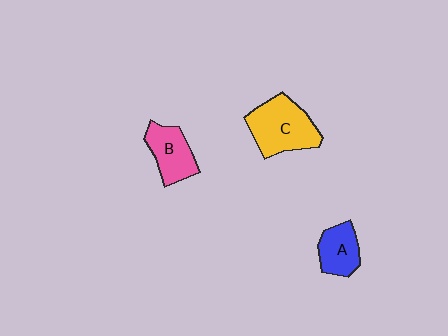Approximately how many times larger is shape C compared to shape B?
Approximately 1.5 times.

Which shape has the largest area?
Shape C (yellow).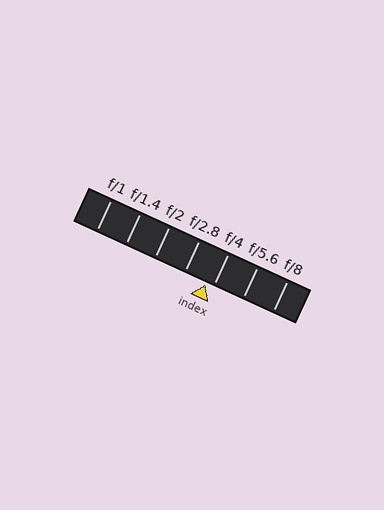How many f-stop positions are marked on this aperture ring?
There are 7 f-stop positions marked.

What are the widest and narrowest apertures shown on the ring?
The widest aperture shown is f/1 and the narrowest is f/8.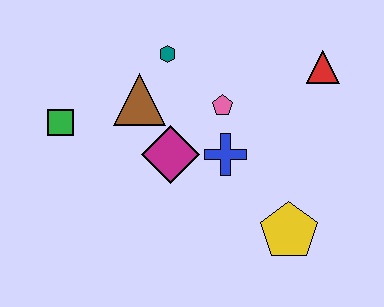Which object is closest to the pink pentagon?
The blue cross is closest to the pink pentagon.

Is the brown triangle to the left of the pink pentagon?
Yes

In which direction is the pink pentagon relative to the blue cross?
The pink pentagon is above the blue cross.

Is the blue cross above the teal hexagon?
No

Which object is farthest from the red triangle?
The green square is farthest from the red triangle.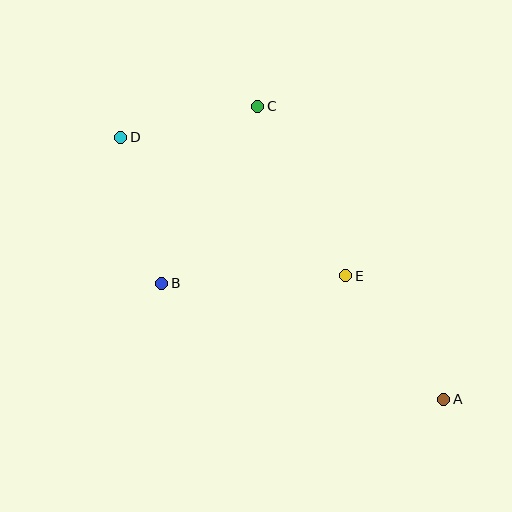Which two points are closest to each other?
Points C and D are closest to each other.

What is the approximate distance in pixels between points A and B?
The distance between A and B is approximately 305 pixels.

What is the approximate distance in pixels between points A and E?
The distance between A and E is approximately 158 pixels.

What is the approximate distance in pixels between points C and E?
The distance between C and E is approximately 191 pixels.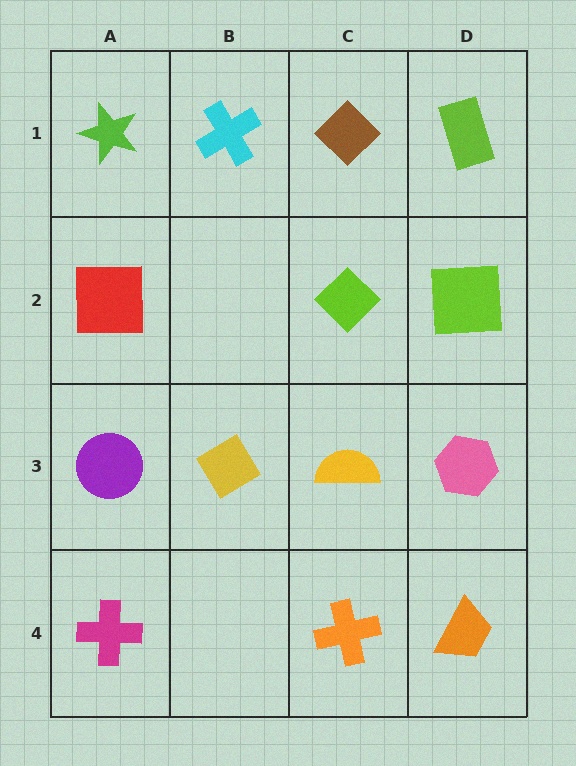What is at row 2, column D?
A lime square.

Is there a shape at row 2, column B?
No, that cell is empty.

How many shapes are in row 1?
4 shapes.